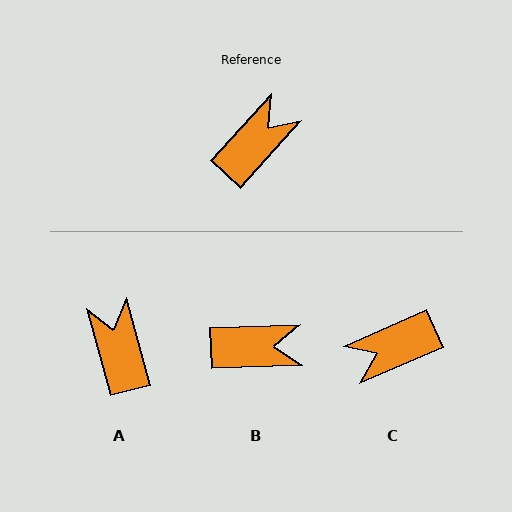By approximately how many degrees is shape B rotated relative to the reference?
Approximately 46 degrees clockwise.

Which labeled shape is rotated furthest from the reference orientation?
C, about 156 degrees away.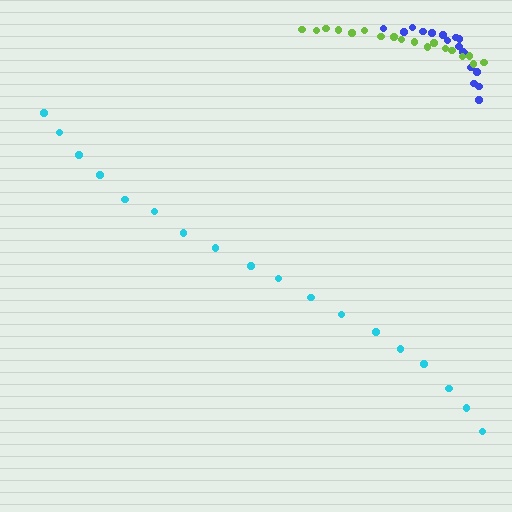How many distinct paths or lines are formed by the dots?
There are 3 distinct paths.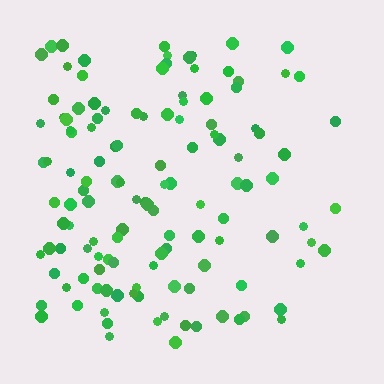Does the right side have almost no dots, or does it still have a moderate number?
Still a moderate number, just noticeably fewer than the left.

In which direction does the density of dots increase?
From right to left, with the left side densest.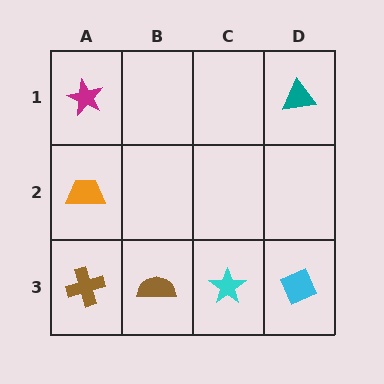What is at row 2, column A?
An orange trapezoid.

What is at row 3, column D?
A cyan diamond.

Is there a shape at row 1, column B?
No, that cell is empty.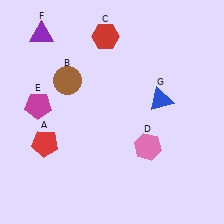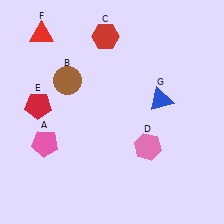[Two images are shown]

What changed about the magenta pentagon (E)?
In Image 1, E is magenta. In Image 2, it changed to red.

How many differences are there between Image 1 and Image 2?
There are 3 differences between the two images.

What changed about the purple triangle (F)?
In Image 1, F is purple. In Image 2, it changed to red.